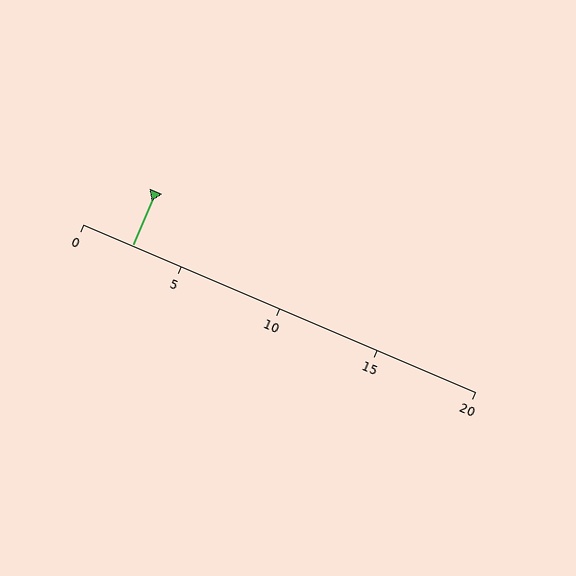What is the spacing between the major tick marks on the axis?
The major ticks are spaced 5 apart.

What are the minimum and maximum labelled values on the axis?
The axis runs from 0 to 20.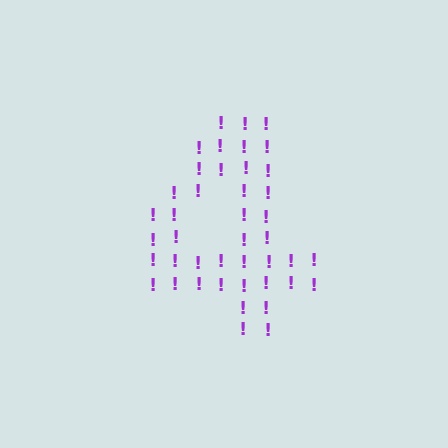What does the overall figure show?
The overall figure shows the digit 4.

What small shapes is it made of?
It is made of small exclamation marks.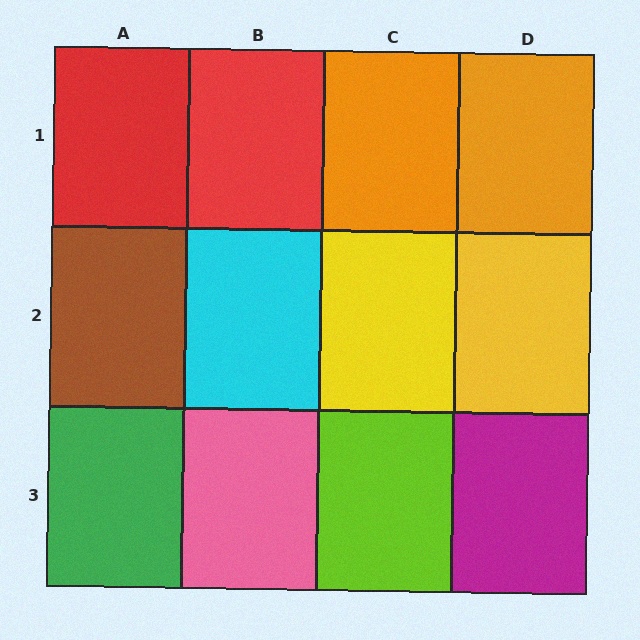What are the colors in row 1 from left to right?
Red, red, orange, orange.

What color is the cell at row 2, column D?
Yellow.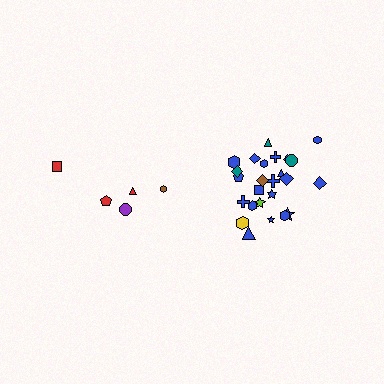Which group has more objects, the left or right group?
The right group.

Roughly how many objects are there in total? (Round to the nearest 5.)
Roughly 30 objects in total.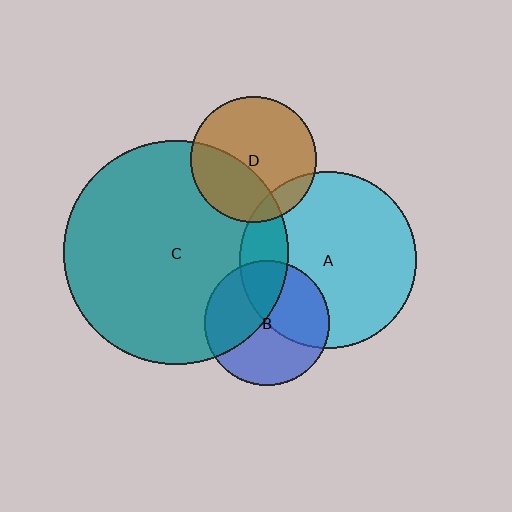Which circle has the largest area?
Circle C (teal).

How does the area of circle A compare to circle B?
Approximately 2.0 times.